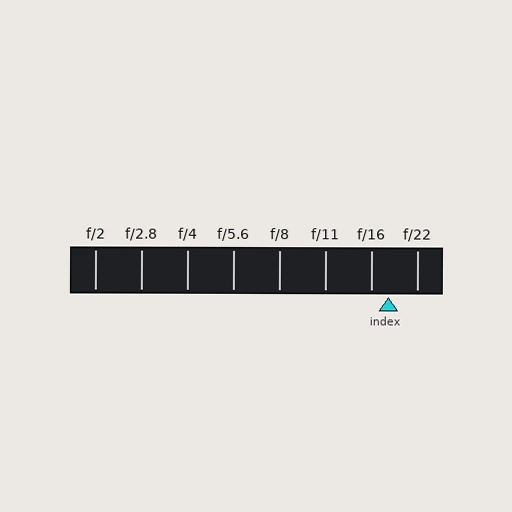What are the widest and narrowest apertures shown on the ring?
The widest aperture shown is f/2 and the narrowest is f/22.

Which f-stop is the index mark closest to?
The index mark is closest to f/16.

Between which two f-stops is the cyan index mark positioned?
The index mark is between f/16 and f/22.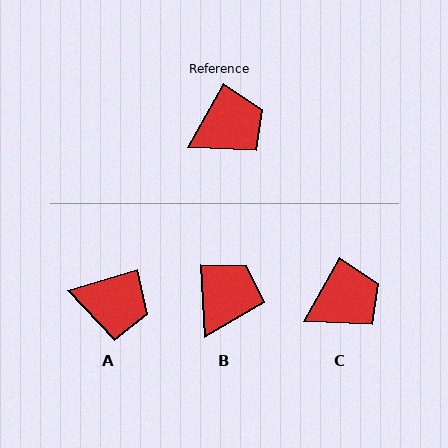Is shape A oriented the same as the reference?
No, it is off by about 44 degrees.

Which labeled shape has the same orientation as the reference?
C.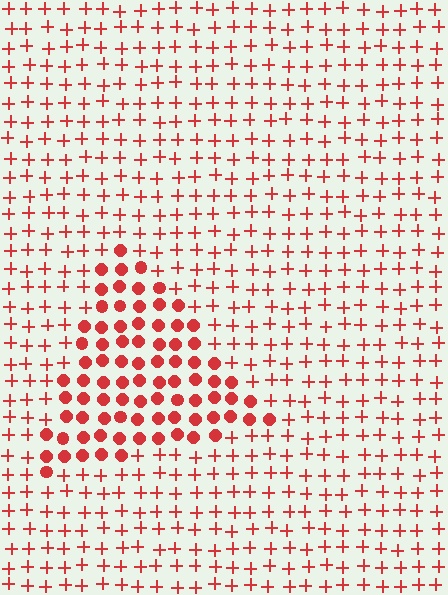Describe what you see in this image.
The image is filled with small red elements arranged in a uniform grid. A triangle-shaped region contains circles, while the surrounding area contains plus signs. The boundary is defined purely by the change in element shape.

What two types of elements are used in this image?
The image uses circles inside the triangle region and plus signs outside it.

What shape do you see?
I see a triangle.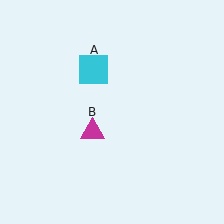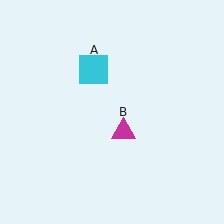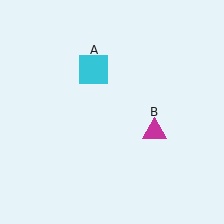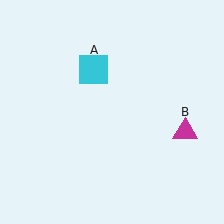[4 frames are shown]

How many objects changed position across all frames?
1 object changed position: magenta triangle (object B).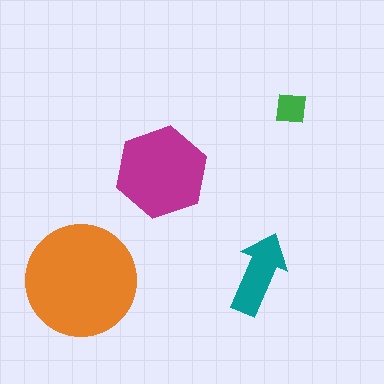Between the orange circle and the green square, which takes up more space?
The orange circle.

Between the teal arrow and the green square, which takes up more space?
The teal arrow.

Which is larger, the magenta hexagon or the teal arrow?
The magenta hexagon.